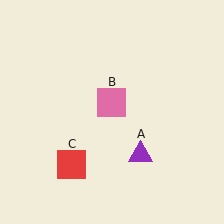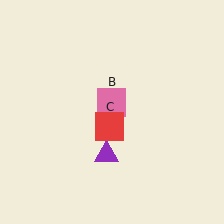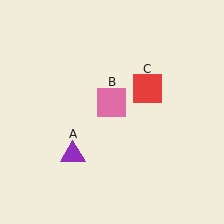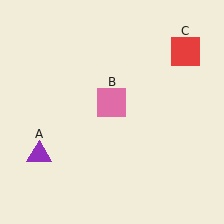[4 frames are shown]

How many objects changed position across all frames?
2 objects changed position: purple triangle (object A), red square (object C).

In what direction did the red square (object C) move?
The red square (object C) moved up and to the right.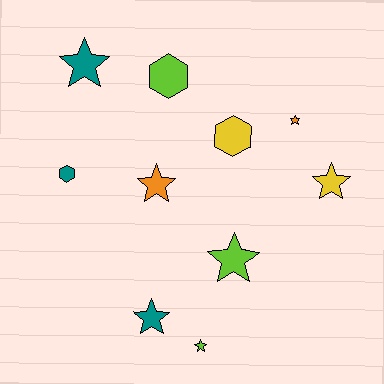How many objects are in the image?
There are 10 objects.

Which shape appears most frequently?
Star, with 7 objects.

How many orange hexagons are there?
There are no orange hexagons.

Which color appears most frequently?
Lime, with 3 objects.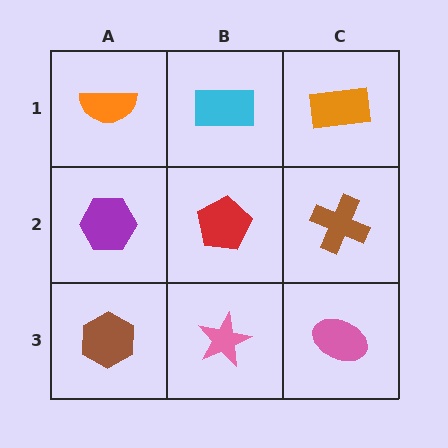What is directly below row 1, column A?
A purple hexagon.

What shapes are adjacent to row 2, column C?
An orange rectangle (row 1, column C), a pink ellipse (row 3, column C), a red pentagon (row 2, column B).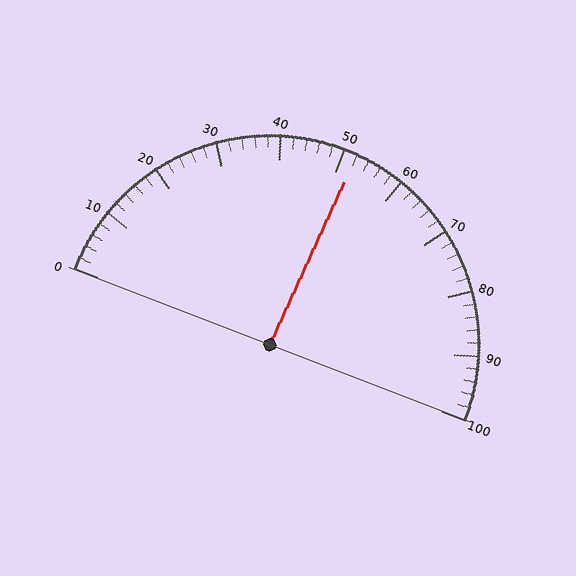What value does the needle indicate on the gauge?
The needle indicates approximately 52.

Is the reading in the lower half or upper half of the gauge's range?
The reading is in the upper half of the range (0 to 100).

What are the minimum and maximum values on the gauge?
The gauge ranges from 0 to 100.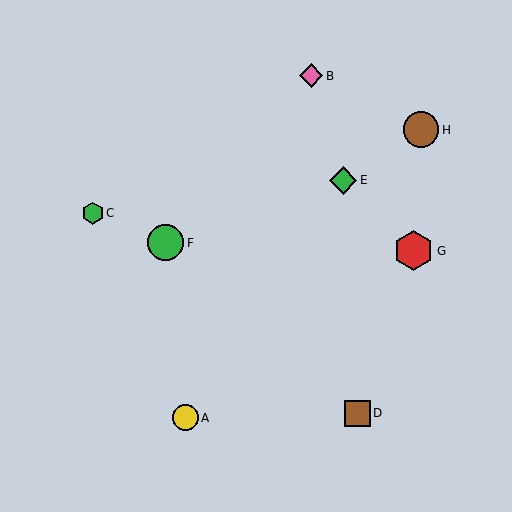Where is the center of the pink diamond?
The center of the pink diamond is at (311, 76).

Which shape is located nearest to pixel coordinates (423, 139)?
The brown circle (labeled H) at (421, 130) is nearest to that location.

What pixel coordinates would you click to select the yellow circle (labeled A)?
Click at (185, 418) to select the yellow circle A.